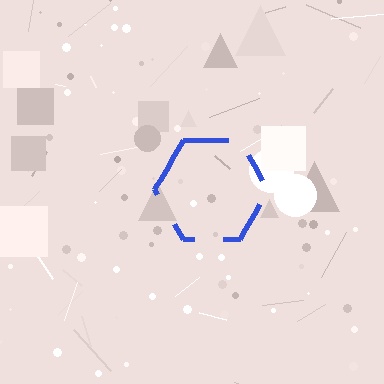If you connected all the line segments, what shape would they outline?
They would outline a hexagon.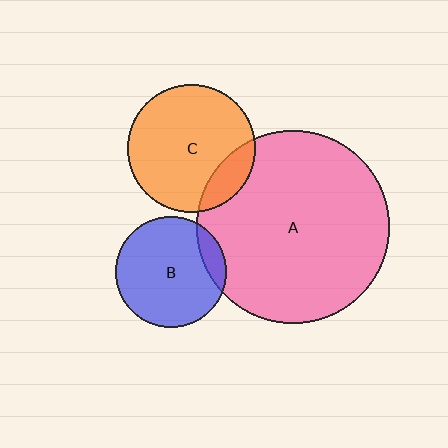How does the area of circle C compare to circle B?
Approximately 1.3 times.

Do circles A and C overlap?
Yes.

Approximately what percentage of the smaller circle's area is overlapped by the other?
Approximately 15%.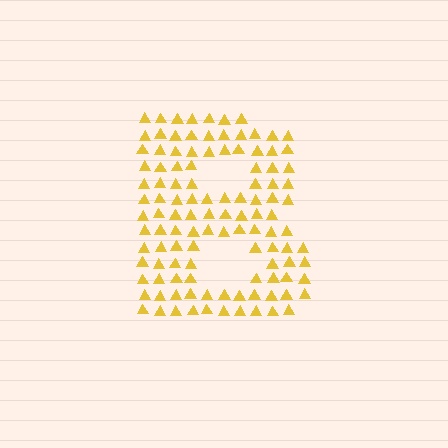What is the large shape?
The large shape is the letter B.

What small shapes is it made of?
It is made of small triangles.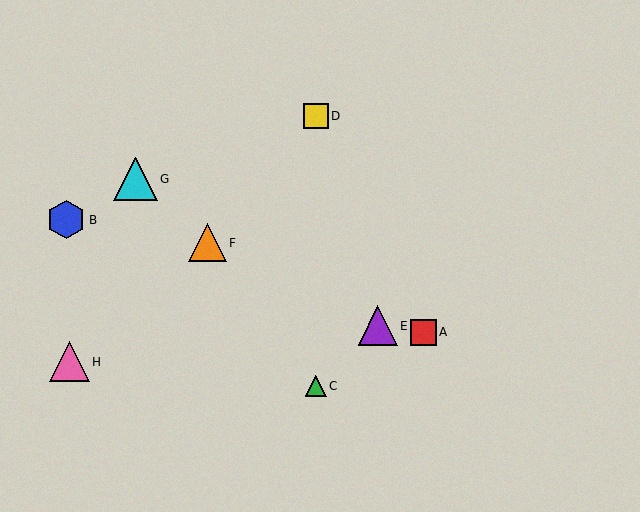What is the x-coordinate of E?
Object E is at x≈378.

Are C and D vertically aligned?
Yes, both are at x≈316.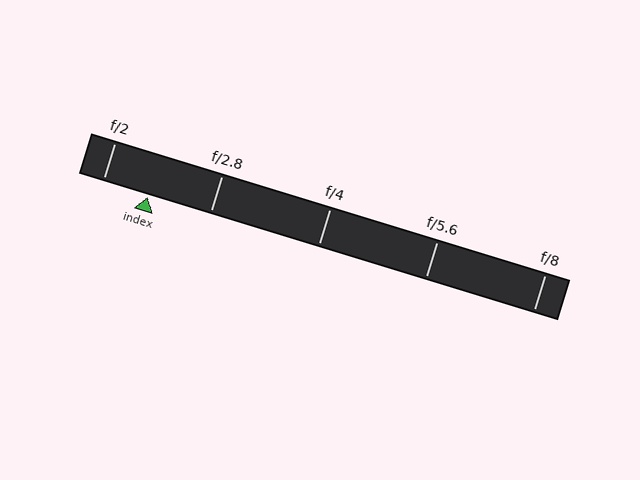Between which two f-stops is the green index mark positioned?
The index mark is between f/2 and f/2.8.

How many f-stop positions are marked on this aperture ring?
There are 5 f-stop positions marked.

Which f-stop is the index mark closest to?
The index mark is closest to f/2.